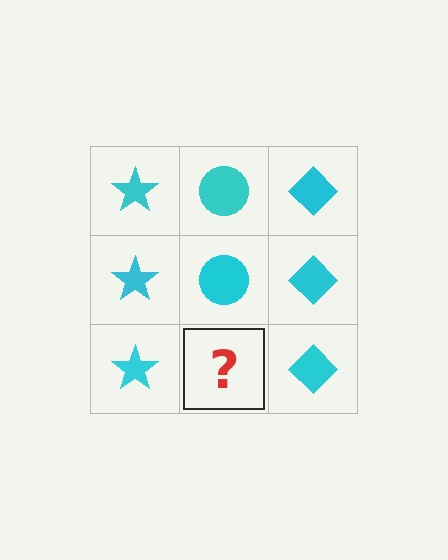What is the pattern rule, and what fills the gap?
The rule is that each column has a consistent shape. The gap should be filled with a cyan circle.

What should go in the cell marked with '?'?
The missing cell should contain a cyan circle.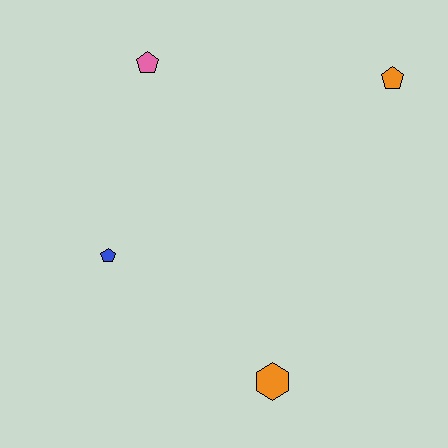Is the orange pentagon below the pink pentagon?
Yes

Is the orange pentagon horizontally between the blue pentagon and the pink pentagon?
No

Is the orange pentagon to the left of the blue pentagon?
No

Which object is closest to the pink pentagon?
The blue pentagon is closest to the pink pentagon.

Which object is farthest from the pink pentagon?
The orange hexagon is farthest from the pink pentagon.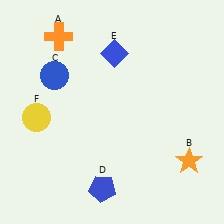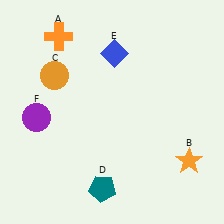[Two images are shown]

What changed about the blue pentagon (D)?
In Image 1, D is blue. In Image 2, it changed to teal.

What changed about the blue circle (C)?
In Image 1, C is blue. In Image 2, it changed to orange.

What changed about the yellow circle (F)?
In Image 1, F is yellow. In Image 2, it changed to purple.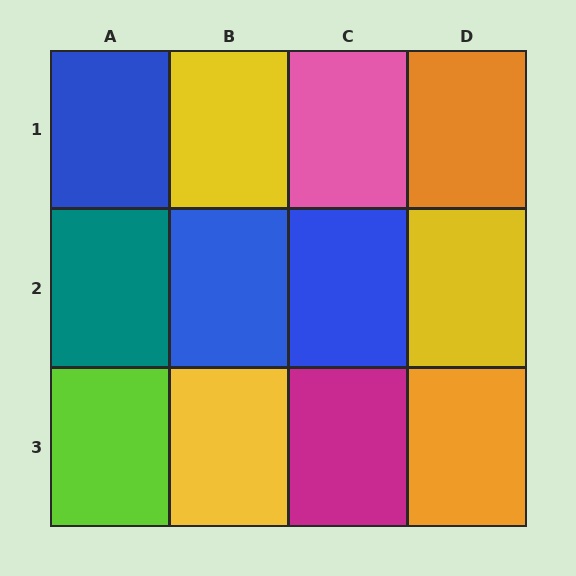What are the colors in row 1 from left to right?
Blue, yellow, pink, orange.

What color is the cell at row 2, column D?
Yellow.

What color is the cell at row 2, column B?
Blue.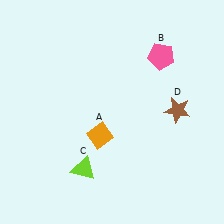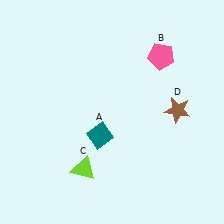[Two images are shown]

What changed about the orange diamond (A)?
In Image 1, A is orange. In Image 2, it changed to teal.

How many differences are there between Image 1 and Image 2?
There is 1 difference between the two images.